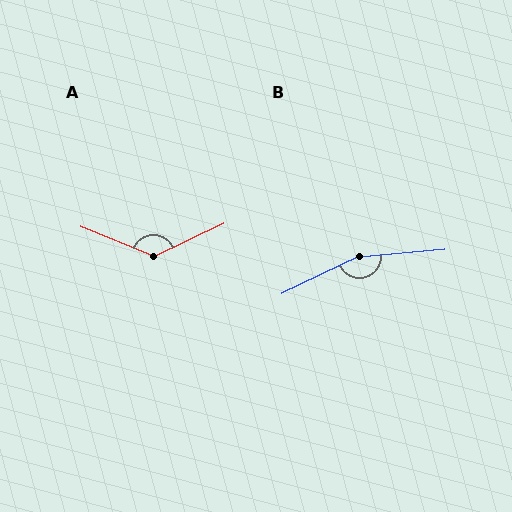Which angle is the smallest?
A, at approximately 133 degrees.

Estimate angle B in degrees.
Approximately 159 degrees.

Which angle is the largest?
B, at approximately 159 degrees.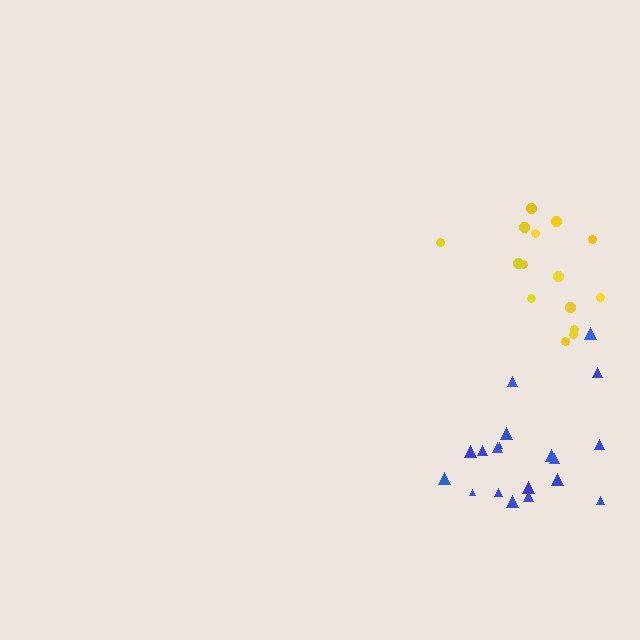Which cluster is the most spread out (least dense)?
Blue.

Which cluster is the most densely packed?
Yellow.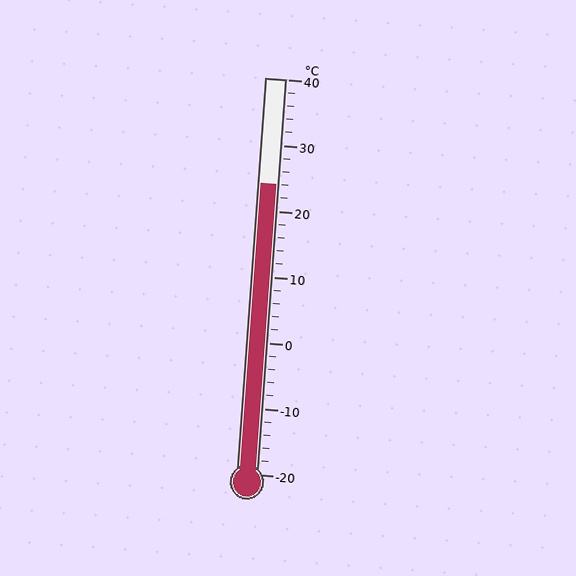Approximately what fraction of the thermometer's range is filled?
The thermometer is filled to approximately 75% of its range.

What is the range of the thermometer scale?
The thermometer scale ranges from -20°C to 40°C.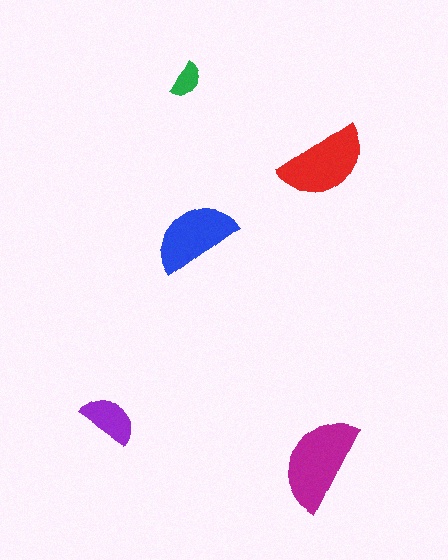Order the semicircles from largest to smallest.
the magenta one, the red one, the blue one, the purple one, the green one.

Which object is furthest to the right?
The magenta semicircle is rightmost.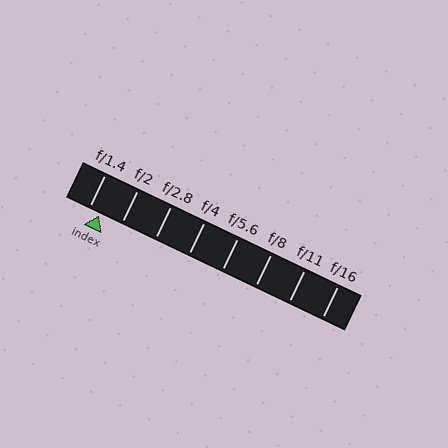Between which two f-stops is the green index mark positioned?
The index mark is between f/1.4 and f/2.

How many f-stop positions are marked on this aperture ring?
There are 8 f-stop positions marked.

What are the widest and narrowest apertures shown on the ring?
The widest aperture shown is f/1.4 and the narrowest is f/16.